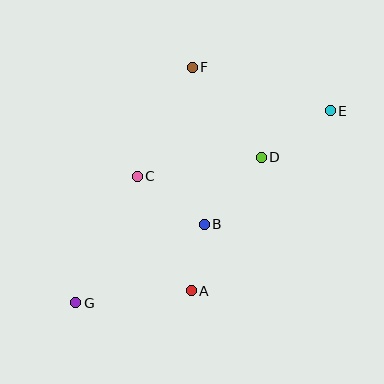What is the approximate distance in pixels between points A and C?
The distance between A and C is approximately 127 pixels.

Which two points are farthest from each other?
Points E and G are farthest from each other.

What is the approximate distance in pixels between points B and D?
The distance between B and D is approximately 88 pixels.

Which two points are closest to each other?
Points A and B are closest to each other.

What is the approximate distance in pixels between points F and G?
The distance between F and G is approximately 263 pixels.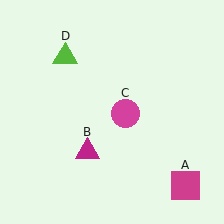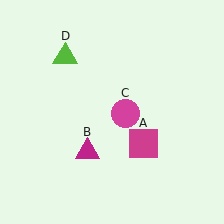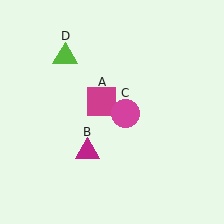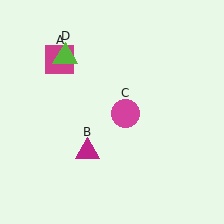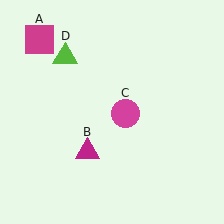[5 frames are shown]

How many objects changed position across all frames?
1 object changed position: magenta square (object A).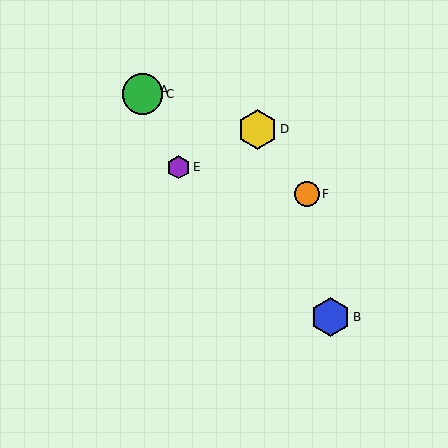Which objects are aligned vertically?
Objects A, C are aligned vertically.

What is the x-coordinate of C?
Object C is at x≈143.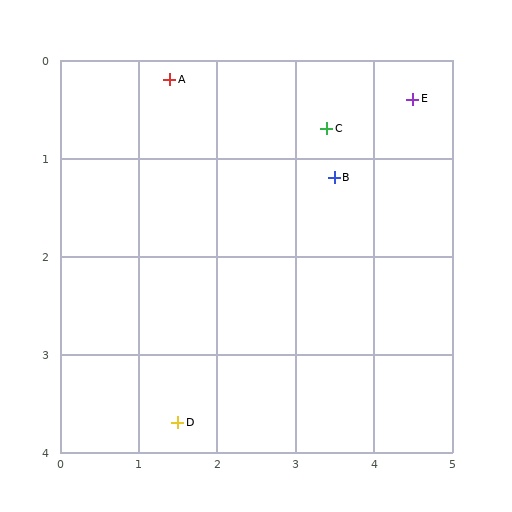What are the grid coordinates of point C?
Point C is at approximately (3.4, 0.7).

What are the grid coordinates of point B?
Point B is at approximately (3.5, 1.2).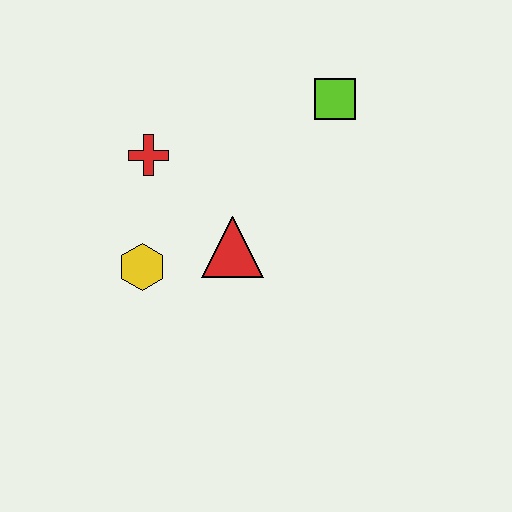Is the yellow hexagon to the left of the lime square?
Yes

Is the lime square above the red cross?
Yes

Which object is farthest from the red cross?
The lime square is farthest from the red cross.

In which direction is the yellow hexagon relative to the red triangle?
The yellow hexagon is to the left of the red triangle.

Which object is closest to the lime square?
The red triangle is closest to the lime square.